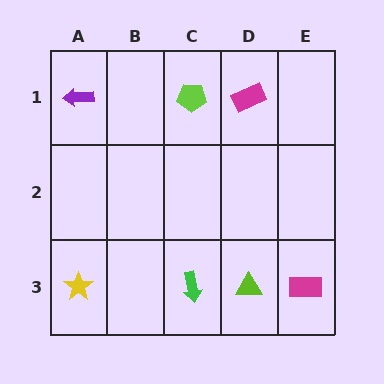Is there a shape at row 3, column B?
No, that cell is empty.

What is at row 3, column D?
A lime triangle.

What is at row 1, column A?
A purple arrow.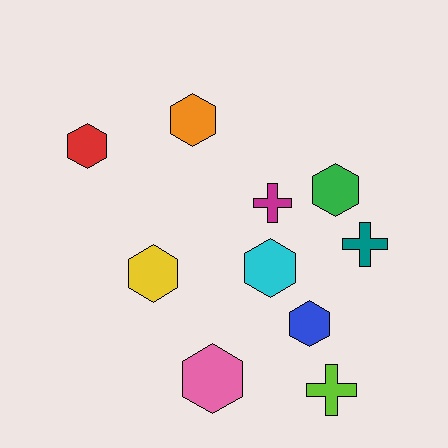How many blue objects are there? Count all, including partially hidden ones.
There is 1 blue object.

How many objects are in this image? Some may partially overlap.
There are 10 objects.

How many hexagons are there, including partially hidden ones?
There are 7 hexagons.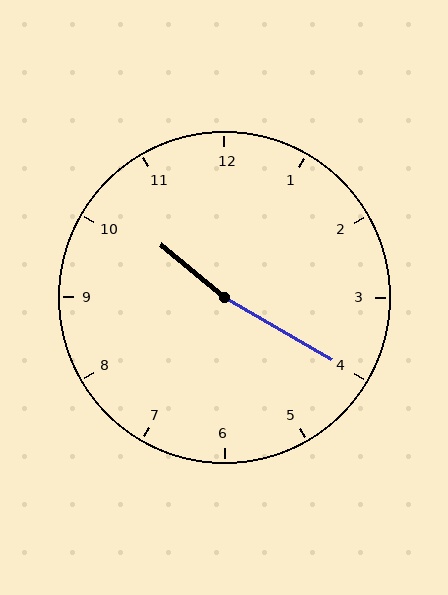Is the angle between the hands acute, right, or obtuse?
It is obtuse.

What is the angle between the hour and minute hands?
Approximately 170 degrees.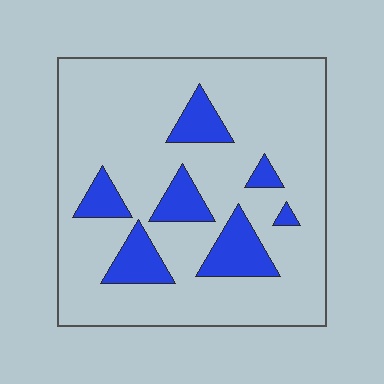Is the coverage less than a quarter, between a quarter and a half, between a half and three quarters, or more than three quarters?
Less than a quarter.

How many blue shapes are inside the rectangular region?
7.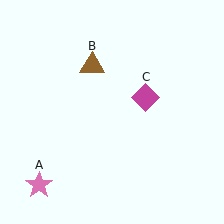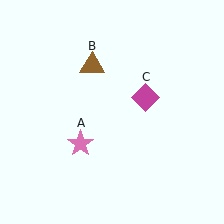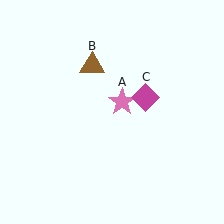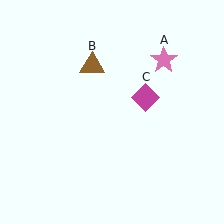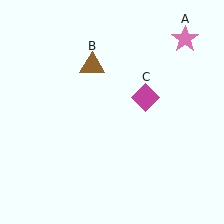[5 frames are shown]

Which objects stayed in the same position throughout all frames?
Brown triangle (object B) and magenta diamond (object C) remained stationary.